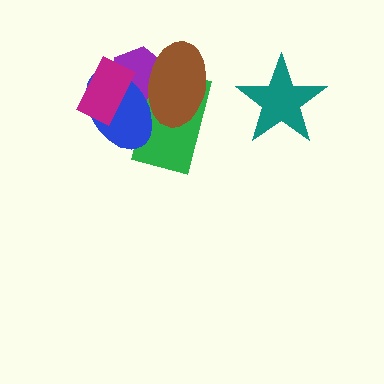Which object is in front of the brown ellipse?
The blue ellipse is in front of the brown ellipse.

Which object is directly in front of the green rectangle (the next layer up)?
The brown ellipse is directly in front of the green rectangle.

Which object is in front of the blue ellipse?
The magenta rectangle is in front of the blue ellipse.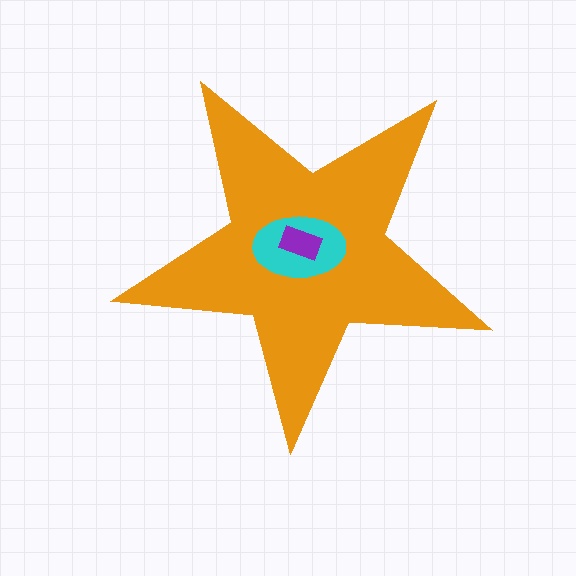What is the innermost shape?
The purple rectangle.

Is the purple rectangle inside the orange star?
Yes.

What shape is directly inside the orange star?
The cyan ellipse.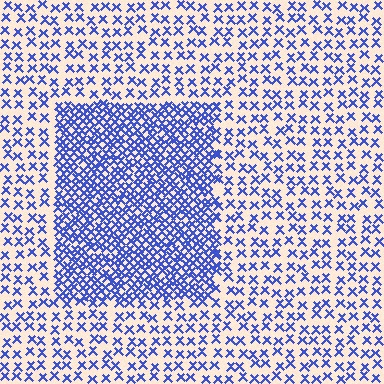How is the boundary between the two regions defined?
The boundary is defined by a change in element density (approximately 2.5x ratio). All elements are the same color, size, and shape.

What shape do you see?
I see a rectangle.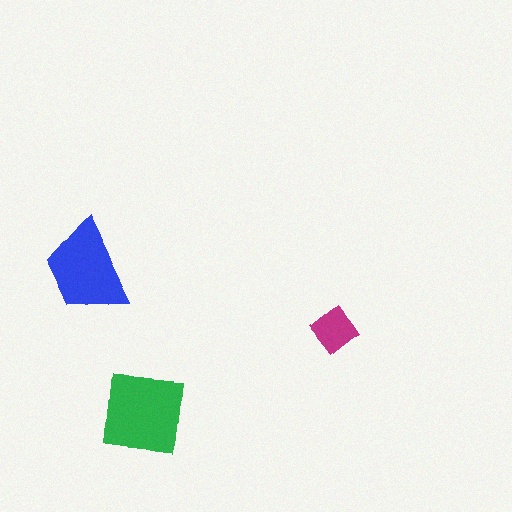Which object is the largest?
The green square.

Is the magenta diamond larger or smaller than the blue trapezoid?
Smaller.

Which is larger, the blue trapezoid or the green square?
The green square.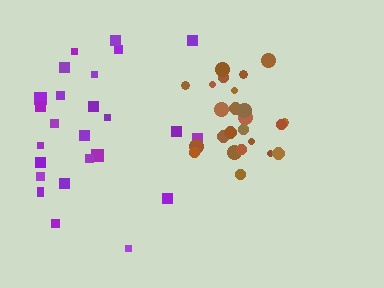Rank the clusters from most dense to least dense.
brown, purple.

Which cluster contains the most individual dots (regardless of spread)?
Purple (26).